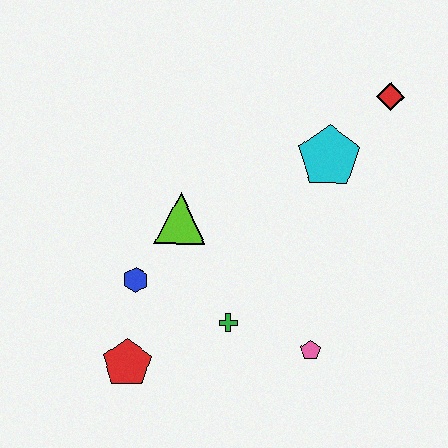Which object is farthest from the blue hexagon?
The red diamond is farthest from the blue hexagon.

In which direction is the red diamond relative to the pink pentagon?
The red diamond is above the pink pentagon.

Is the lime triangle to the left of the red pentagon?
No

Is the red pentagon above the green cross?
No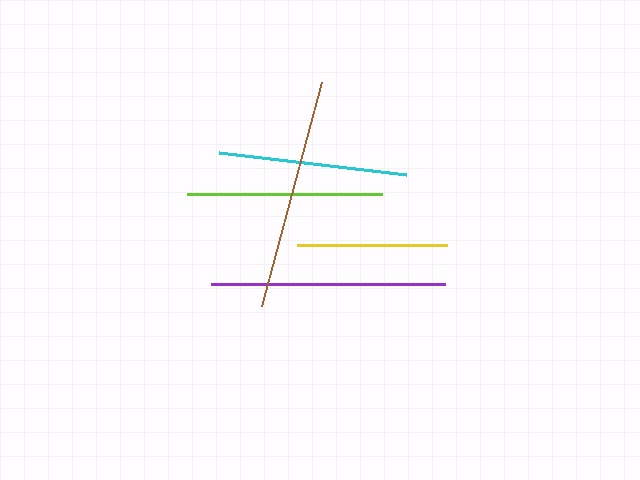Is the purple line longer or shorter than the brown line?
The purple line is longer than the brown line.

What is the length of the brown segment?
The brown segment is approximately 232 pixels long.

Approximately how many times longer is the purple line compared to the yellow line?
The purple line is approximately 1.6 times the length of the yellow line.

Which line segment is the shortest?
The yellow line is the shortest at approximately 150 pixels.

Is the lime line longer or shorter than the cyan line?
The lime line is longer than the cyan line.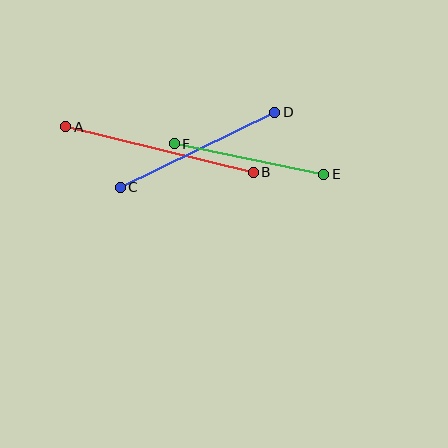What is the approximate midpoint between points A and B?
The midpoint is at approximately (160, 150) pixels.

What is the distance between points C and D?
The distance is approximately 172 pixels.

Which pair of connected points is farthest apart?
Points A and B are farthest apart.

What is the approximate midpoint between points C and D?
The midpoint is at approximately (197, 150) pixels.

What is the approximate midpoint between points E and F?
The midpoint is at approximately (249, 159) pixels.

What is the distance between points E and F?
The distance is approximately 153 pixels.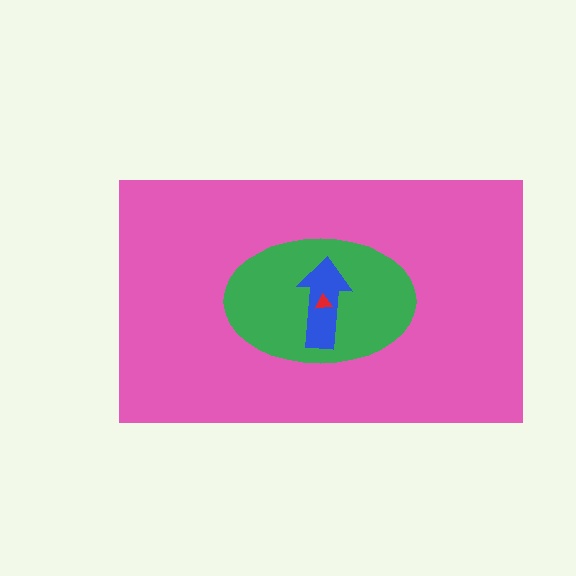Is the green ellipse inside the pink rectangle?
Yes.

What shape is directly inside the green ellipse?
The blue arrow.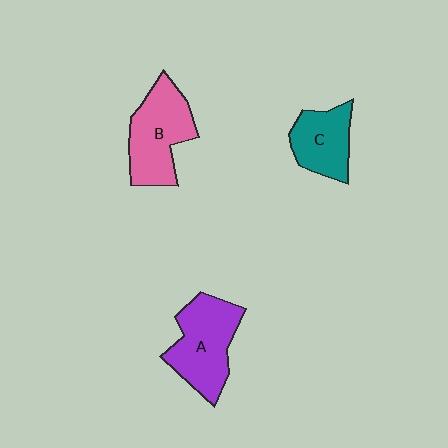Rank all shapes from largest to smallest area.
From largest to smallest: A (purple), B (pink), C (teal).